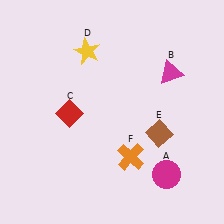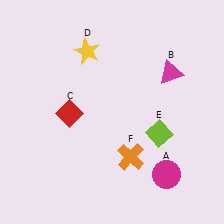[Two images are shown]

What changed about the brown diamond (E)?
In Image 1, E is brown. In Image 2, it changed to lime.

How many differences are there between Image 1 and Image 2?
There is 1 difference between the two images.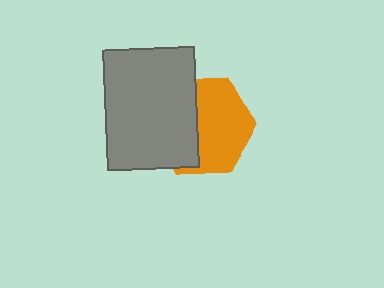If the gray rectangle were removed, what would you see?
You would see the complete orange hexagon.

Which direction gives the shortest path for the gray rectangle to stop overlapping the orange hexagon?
Moving left gives the shortest separation.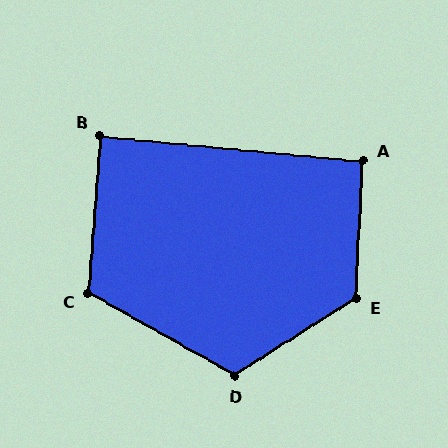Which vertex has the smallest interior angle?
B, at approximately 89 degrees.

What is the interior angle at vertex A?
Approximately 93 degrees (approximately right).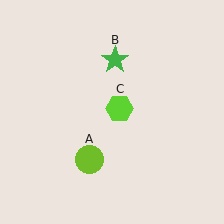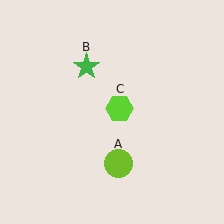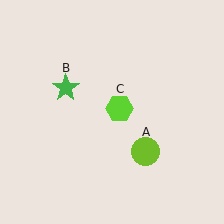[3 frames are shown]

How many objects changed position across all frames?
2 objects changed position: lime circle (object A), green star (object B).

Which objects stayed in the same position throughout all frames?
Lime hexagon (object C) remained stationary.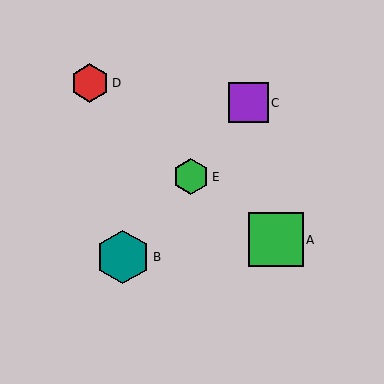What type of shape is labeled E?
Shape E is a green hexagon.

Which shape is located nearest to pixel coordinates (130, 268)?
The teal hexagon (labeled B) at (123, 257) is nearest to that location.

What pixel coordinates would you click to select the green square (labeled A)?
Click at (276, 240) to select the green square A.